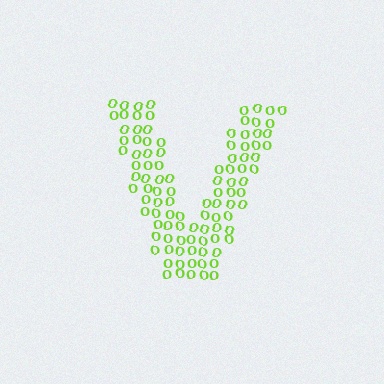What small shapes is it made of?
It is made of small letter O's.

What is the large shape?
The large shape is the letter V.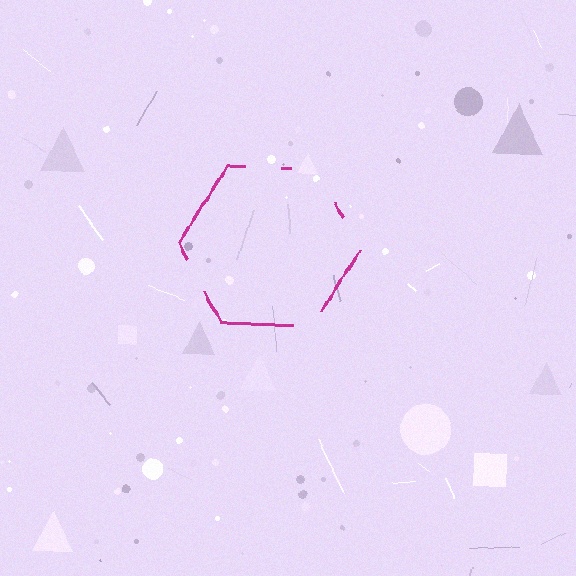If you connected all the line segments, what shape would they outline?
They would outline a hexagon.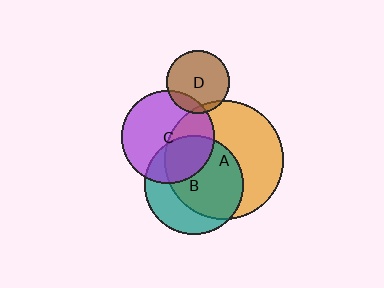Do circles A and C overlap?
Yes.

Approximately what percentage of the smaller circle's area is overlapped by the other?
Approximately 40%.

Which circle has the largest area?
Circle A (orange).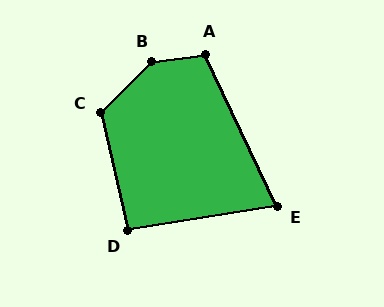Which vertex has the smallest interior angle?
E, at approximately 74 degrees.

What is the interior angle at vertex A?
Approximately 107 degrees (obtuse).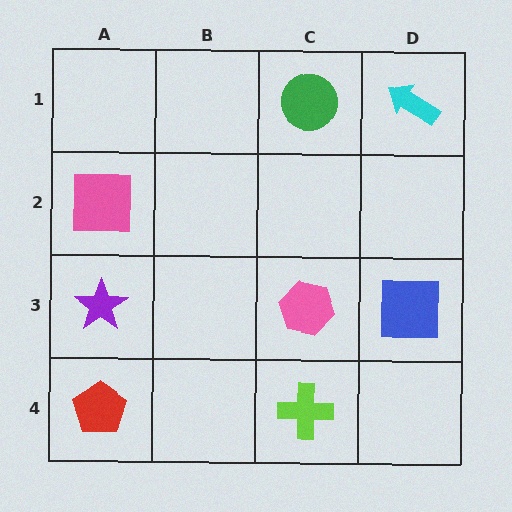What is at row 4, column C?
A lime cross.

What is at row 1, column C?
A green circle.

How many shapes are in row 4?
2 shapes.